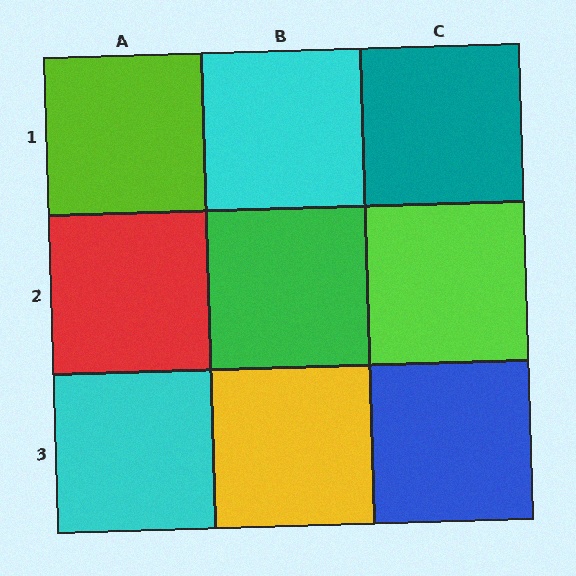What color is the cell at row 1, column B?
Cyan.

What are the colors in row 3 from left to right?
Cyan, yellow, blue.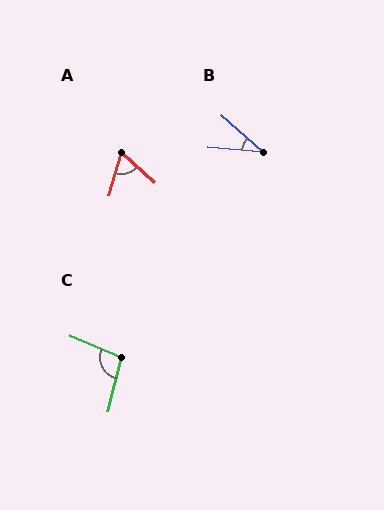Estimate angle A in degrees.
Approximately 65 degrees.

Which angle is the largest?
C, at approximately 99 degrees.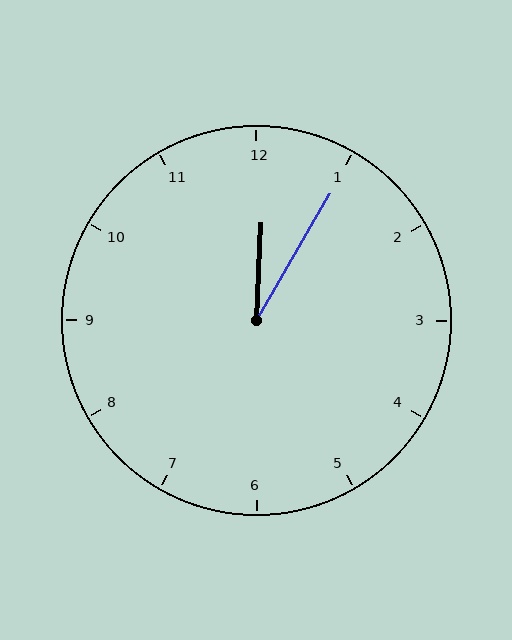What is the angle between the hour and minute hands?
Approximately 28 degrees.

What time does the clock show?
12:05.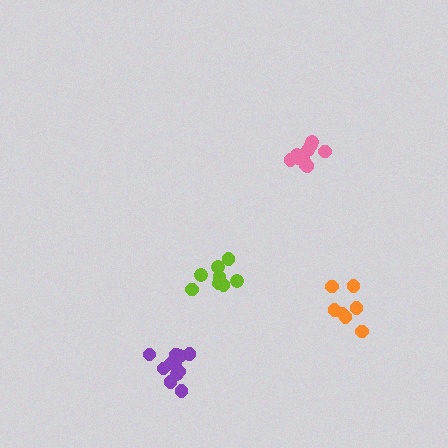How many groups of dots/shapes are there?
There are 4 groups.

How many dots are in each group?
Group 1: 8 dots, Group 2: 11 dots, Group 3: 7 dots, Group 4: 11 dots (37 total).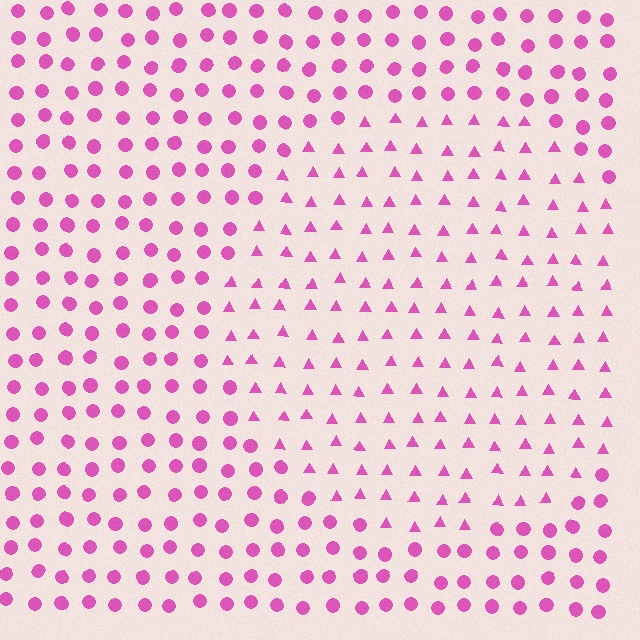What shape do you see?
I see a circle.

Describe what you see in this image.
The image is filled with small pink elements arranged in a uniform grid. A circle-shaped region contains triangles, while the surrounding area contains circles. The boundary is defined purely by the change in element shape.